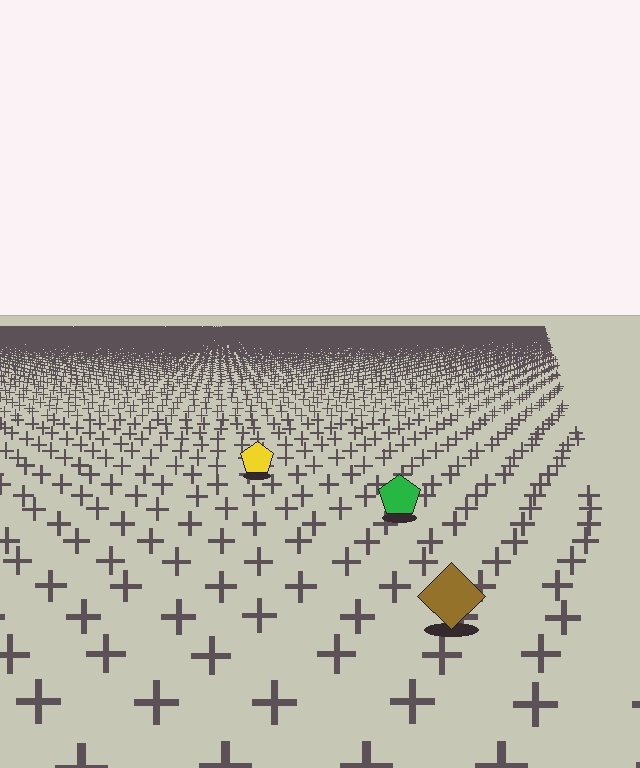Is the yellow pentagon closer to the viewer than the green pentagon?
No. The green pentagon is closer — you can tell from the texture gradient: the ground texture is coarser near it.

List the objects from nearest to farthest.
From nearest to farthest: the brown diamond, the green pentagon, the yellow pentagon.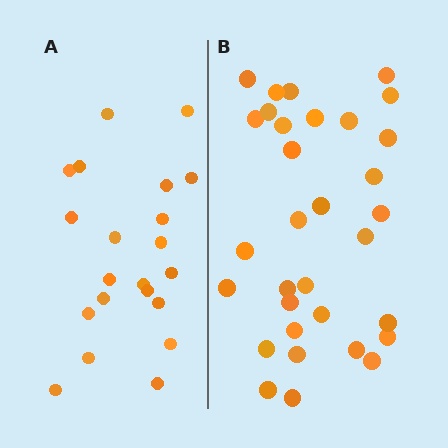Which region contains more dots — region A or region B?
Region B (the right region) has more dots.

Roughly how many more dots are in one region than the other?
Region B has roughly 12 or so more dots than region A.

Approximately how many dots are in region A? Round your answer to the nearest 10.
About 20 dots. (The exact count is 21, which rounds to 20.)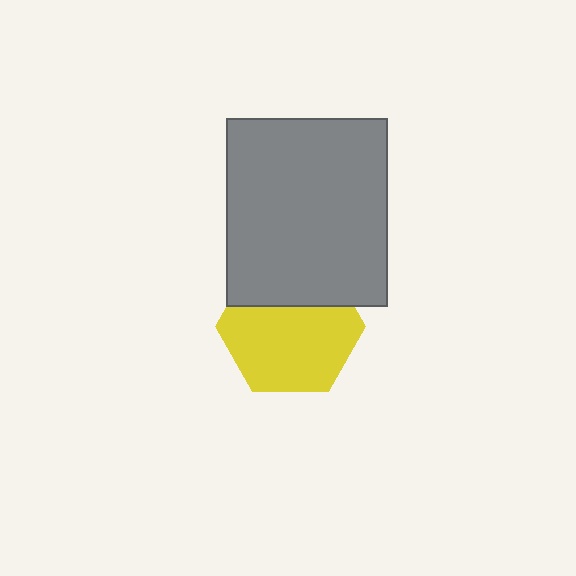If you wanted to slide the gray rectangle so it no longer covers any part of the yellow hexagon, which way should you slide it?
Slide it up — that is the most direct way to separate the two shapes.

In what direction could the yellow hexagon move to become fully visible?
The yellow hexagon could move down. That would shift it out from behind the gray rectangle entirely.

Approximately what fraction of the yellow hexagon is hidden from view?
Roughly 32% of the yellow hexagon is hidden behind the gray rectangle.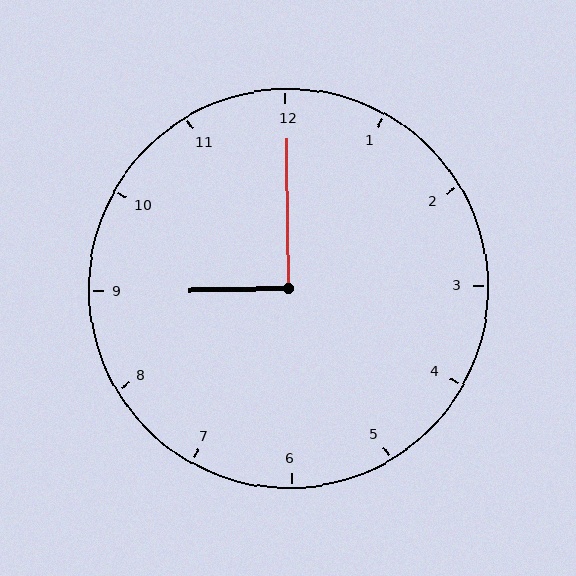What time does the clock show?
9:00.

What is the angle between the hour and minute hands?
Approximately 90 degrees.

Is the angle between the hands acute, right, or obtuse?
It is right.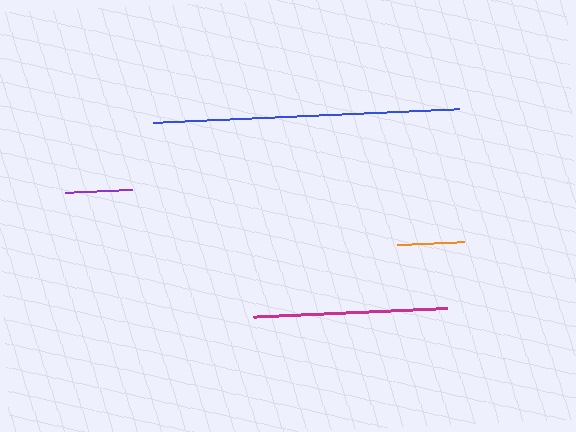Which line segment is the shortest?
The purple line is the shortest at approximately 67 pixels.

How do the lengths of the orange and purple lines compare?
The orange and purple lines are approximately the same length.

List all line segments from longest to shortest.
From longest to shortest: blue, magenta, orange, purple.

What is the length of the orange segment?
The orange segment is approximately 67 pixels long.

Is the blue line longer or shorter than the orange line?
The blue line is longer than the orange line.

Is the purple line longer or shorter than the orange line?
The orange line is longer than the purple line.